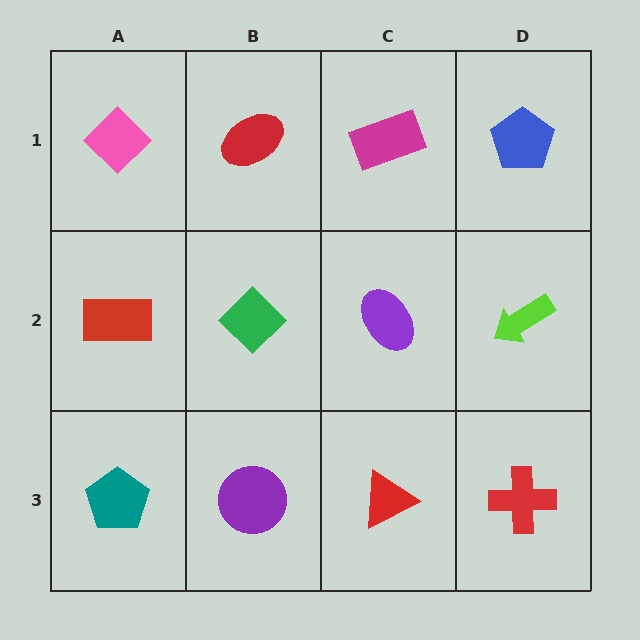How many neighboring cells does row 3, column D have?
2.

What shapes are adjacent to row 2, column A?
A pink diamond (row 1, column A), a teal pentagon (row 3, column A), a green diamond (row 2, column B).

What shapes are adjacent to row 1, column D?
A lime arrow (row 2, column D), a magenta rectangle (row 1, column C).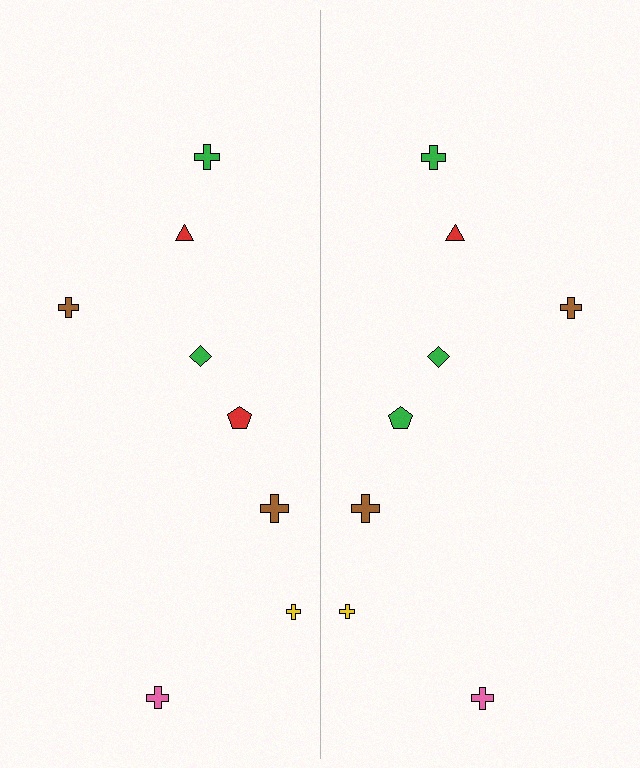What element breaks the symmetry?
The green pentagon on the right side breaks the symmetry — its mirror counterpart is red.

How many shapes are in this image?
There are 16 shapes in this image.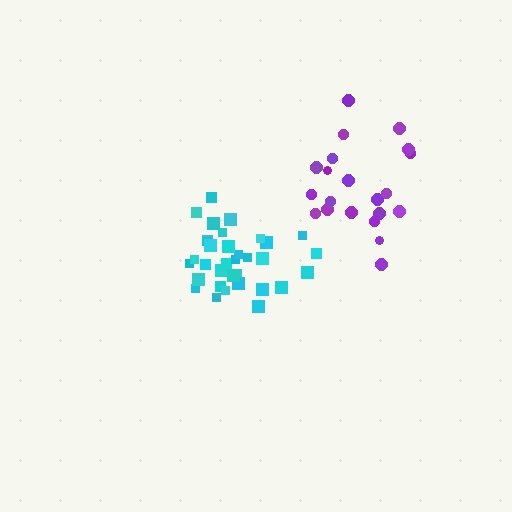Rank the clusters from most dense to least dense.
cyan, purple.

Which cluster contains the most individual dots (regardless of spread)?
Cyan (35).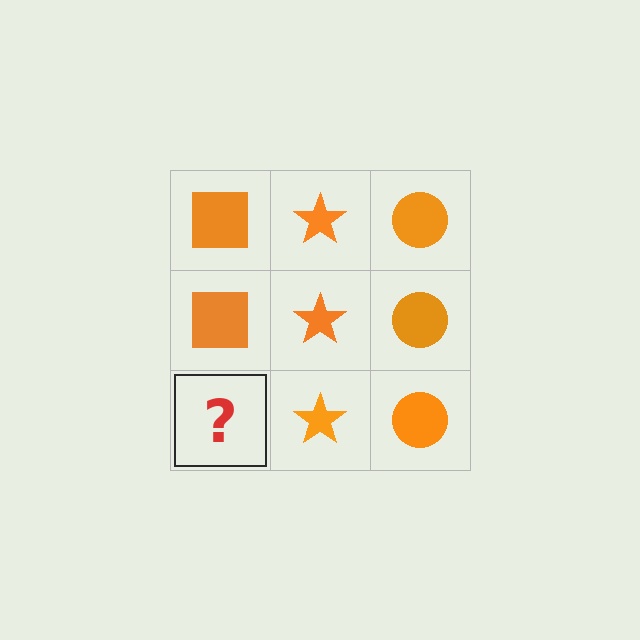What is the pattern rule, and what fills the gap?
The rule is that each column has a consistent shape. The gap should be filled with an orange square.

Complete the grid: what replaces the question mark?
The question mark should be replaced with an orange square.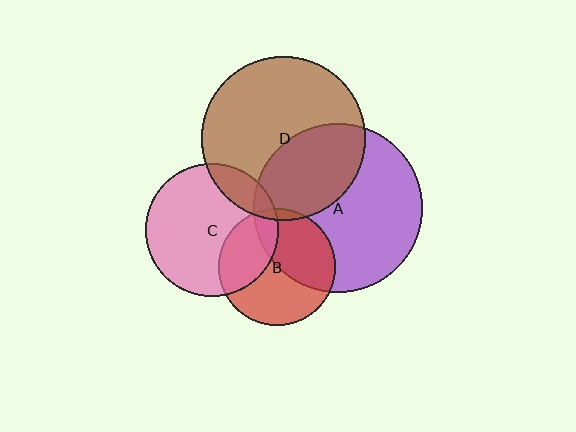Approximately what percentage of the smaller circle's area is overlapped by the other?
Approximately 35%.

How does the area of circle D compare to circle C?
Approximately 1.5 times.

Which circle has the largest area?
Circle A (purple).